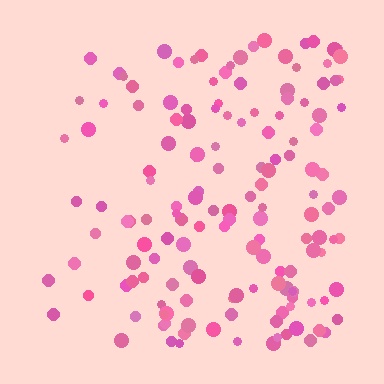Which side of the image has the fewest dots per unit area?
The left.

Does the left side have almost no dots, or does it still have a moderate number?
Still a moderate number, just noticeably fewer than the right.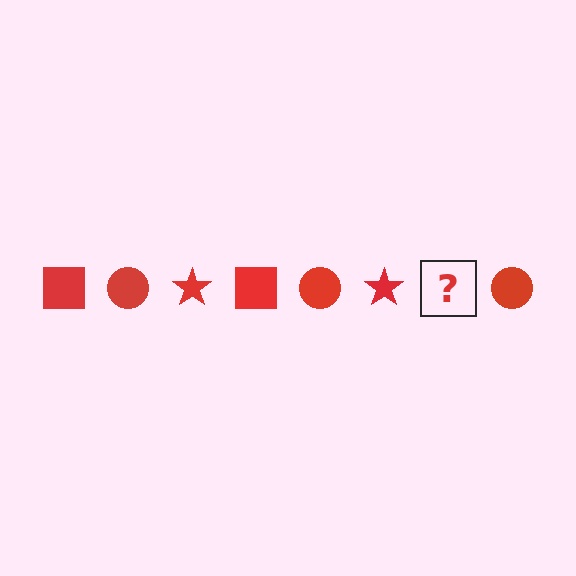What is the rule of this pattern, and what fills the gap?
The rule is that the pattern cycles through square, circle, star shapes in red. The gap should be filled with a red square.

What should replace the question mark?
The question mark should be replaced with a red square.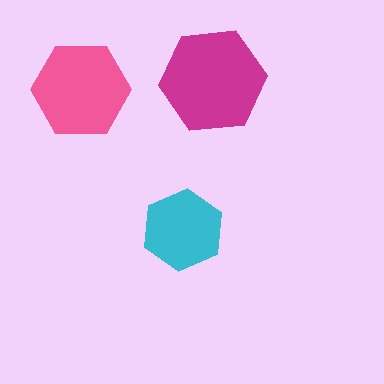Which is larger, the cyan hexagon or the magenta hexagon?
The magenta one.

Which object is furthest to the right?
The magenta hexagon is rightmost.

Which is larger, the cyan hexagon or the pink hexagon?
The pink one.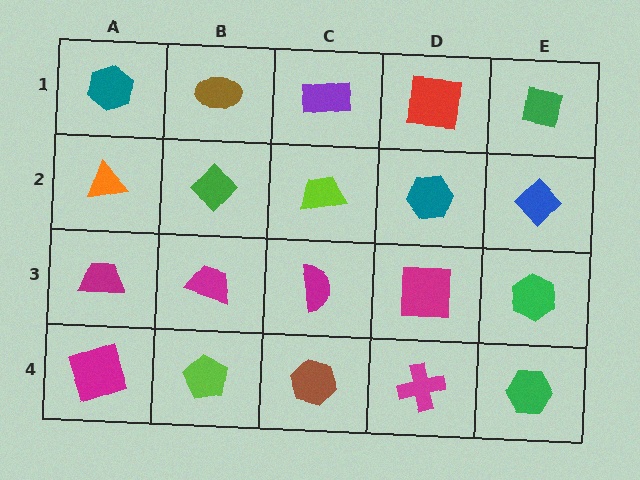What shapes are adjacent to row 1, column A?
An orange triangle (row 2, column A), a brown ellipse (row 1, column B).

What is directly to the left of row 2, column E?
A teal hexagon.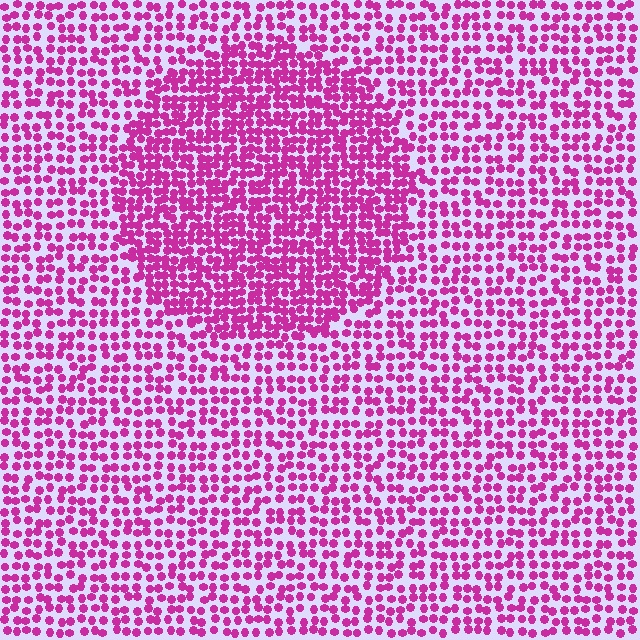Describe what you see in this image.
The image contains small magenta elements arranged at two different densities. A circle-shaped region is visible where the elements are more densely packed than the surrounding area.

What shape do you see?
I see a circle.